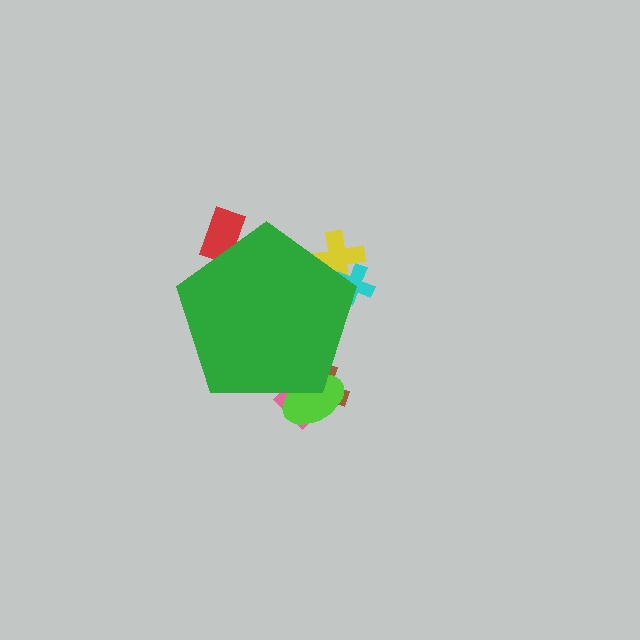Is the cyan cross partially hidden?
Yes, the cyan cross is partially hidden behind the green pentagon.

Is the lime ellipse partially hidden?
Yes, the lime ellipse is partially hidden behind the green pentagon.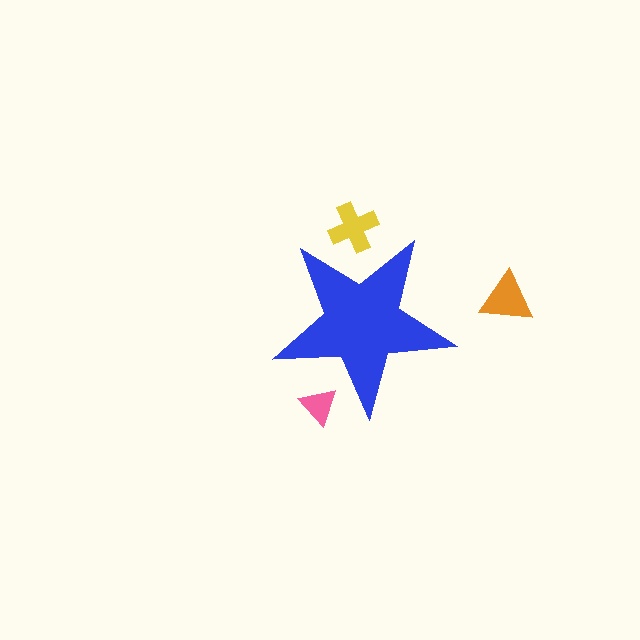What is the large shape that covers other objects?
A blue star.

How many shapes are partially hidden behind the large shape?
2 shapes are partially hidden.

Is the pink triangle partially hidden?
Yes, the pink triangle is partially hidden behind the blue star.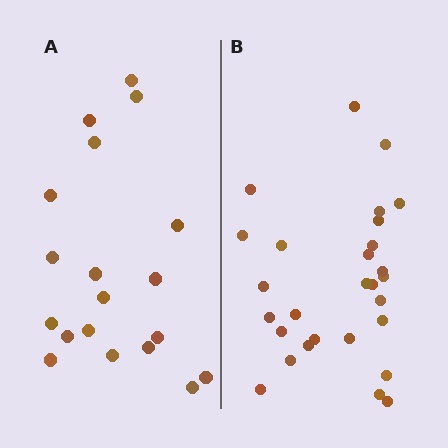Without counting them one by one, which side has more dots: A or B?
Region B (the right region) has more dots.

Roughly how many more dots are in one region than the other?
Region B has roughly 8 or so more dots than region A.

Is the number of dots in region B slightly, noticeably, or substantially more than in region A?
Region B has substantially more. The ratio is roughly 1.5 to 1.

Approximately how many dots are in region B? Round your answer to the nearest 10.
About 30 dots. (The exact count is 28, which rounds to 30.)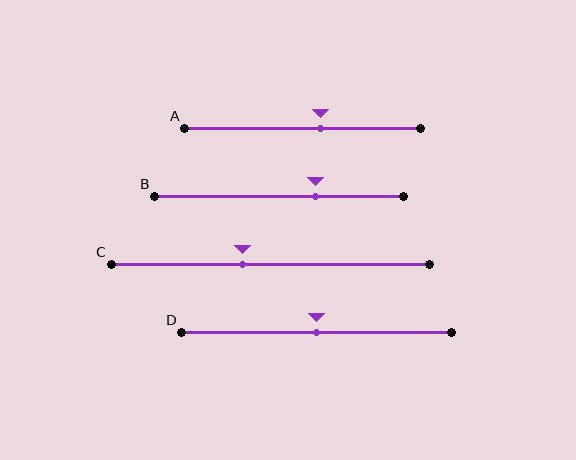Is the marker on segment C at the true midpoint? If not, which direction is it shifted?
No, the marker on segment C is shifted to the left by about 9% of the segment length.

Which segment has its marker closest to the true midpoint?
Segment D has its marker closest to the true midpoint.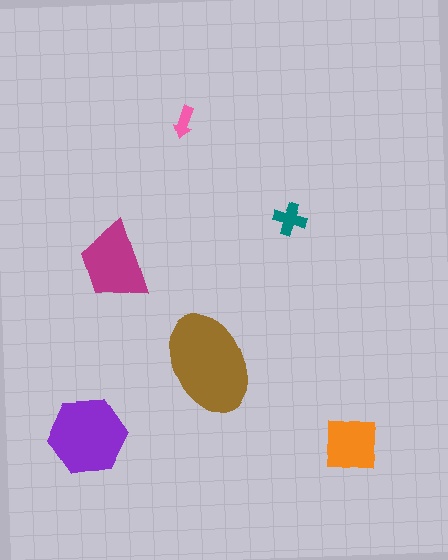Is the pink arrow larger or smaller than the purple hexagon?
Smaller.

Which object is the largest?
The brown ellipse.